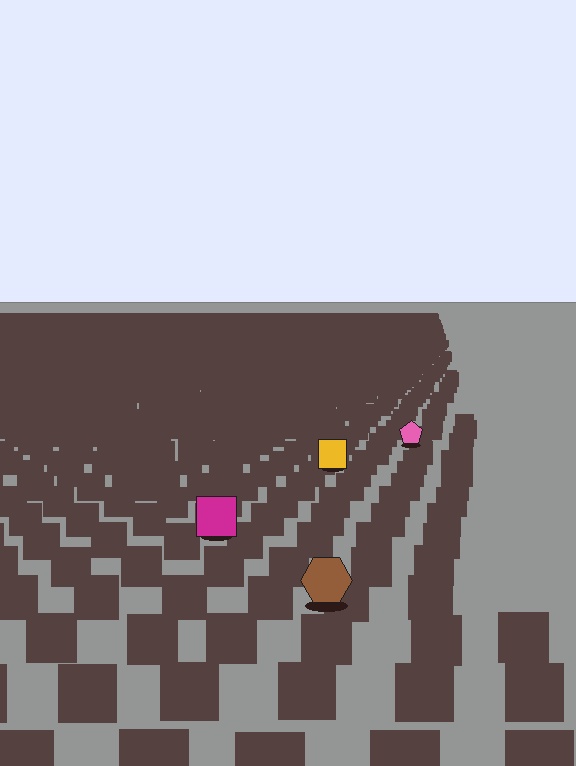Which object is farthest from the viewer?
The pink pentagon is farthest from the viewer. It appears smaller and the ground texture around it is denser.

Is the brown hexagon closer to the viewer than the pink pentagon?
Yes. The brown hexagon is closer — you can tell from the texture gradient: the ground texture is coarser near it.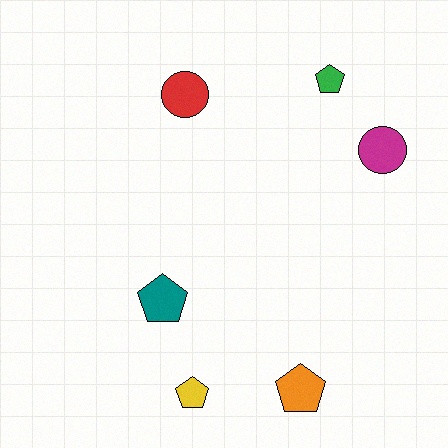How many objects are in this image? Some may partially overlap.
There are 6 objects.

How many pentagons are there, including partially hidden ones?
There are 4 pentagons.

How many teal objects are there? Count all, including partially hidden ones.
There is 1 teal object.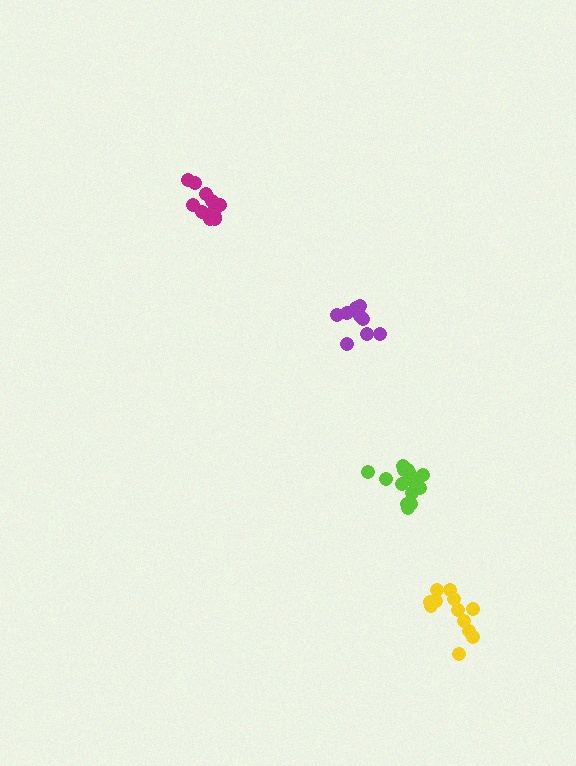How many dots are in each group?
Group 1: 15 dots, Group 2: 12 dots, Group 3: 10 dots, Group 4: 13 dots (50 total).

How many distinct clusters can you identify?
There are 4 distinct clusters.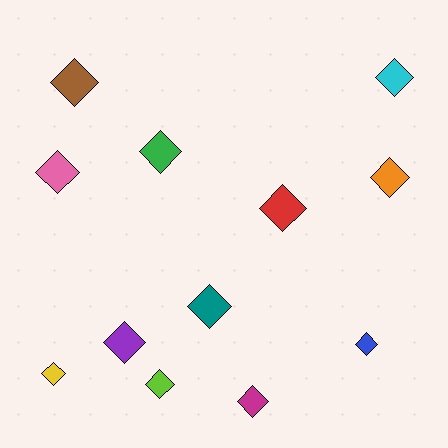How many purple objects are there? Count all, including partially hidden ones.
There is 1 purple object.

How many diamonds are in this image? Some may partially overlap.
There are 12 diamonds.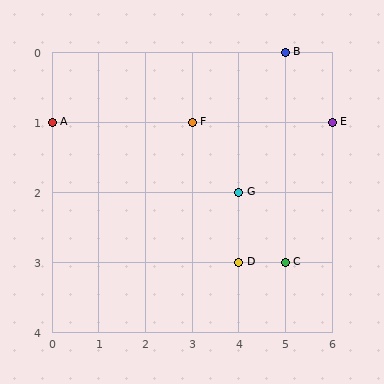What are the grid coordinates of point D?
Point D is at grid coordinates (4, 3).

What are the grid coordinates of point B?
Point B is at grid coordinates (5, 0).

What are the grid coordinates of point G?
Point G is at grid coordinates (4, 2).